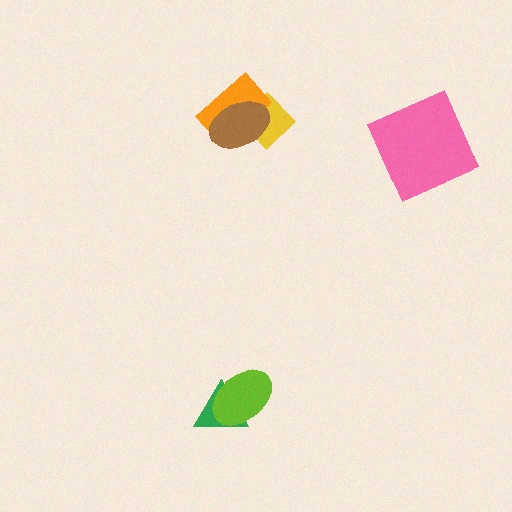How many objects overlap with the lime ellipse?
1 object overlaps with the lime ellipse.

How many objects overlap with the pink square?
0 objects overlap with the pink square.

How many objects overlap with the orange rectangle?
2 objects overlap with the orange rectangle.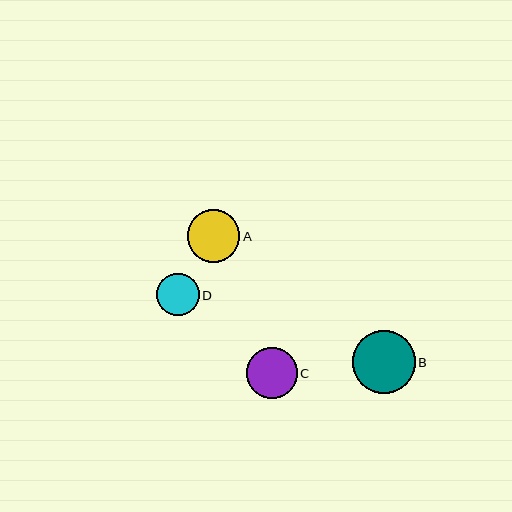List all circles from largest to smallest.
From largest to smallest: B, A, C, D.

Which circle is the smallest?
Circle D is the smallest with a size of approximately 42 pixels.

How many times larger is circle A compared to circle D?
Circle A is approximately 1.2 times the size of circle D.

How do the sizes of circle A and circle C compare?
Circle A and circle C are approximately the same size.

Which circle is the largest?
Circle B is the largest with a size of approximately 63 pixels.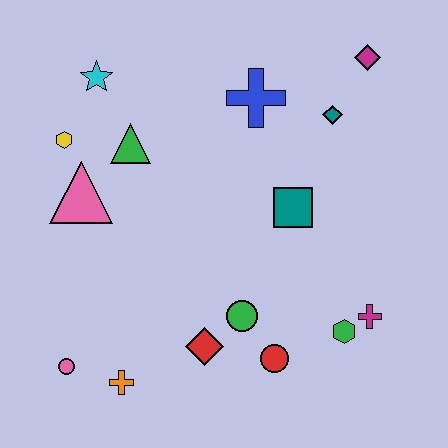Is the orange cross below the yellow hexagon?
Yes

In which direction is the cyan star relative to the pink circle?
The cyan star is above the pink circle.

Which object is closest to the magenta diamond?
The teal diamond is closest to the magenta diamond.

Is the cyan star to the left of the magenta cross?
Yes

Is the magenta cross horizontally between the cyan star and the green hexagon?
No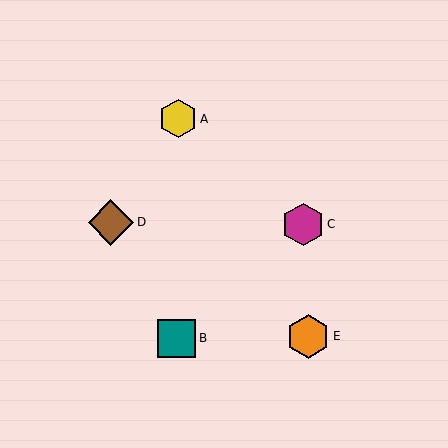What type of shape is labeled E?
Shape E is an orange hexagon.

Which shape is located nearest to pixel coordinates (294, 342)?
The orange hexagon (labeled E) at (308, 336) is nearest to that location.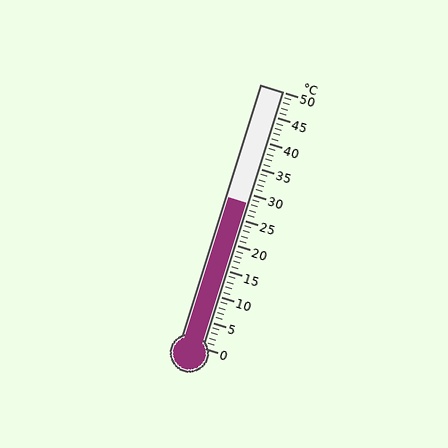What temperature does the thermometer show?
The thermometer shows approximately 28°C.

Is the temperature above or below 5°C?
The temperature is above 5°C.